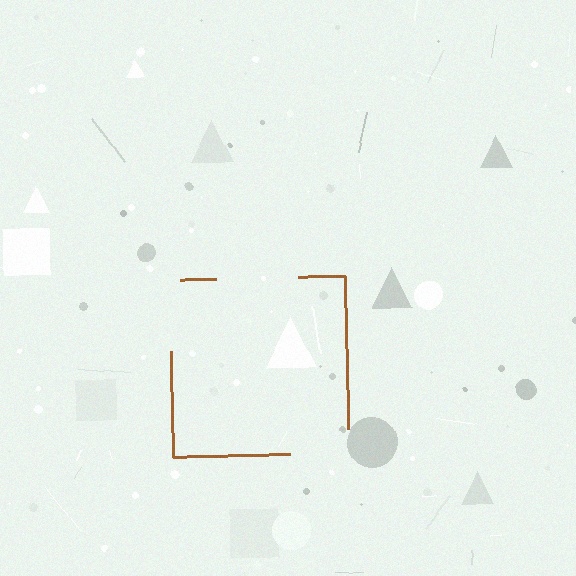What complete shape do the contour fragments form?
The contour fragments form a square.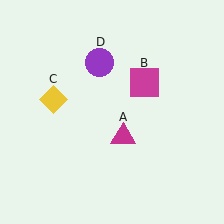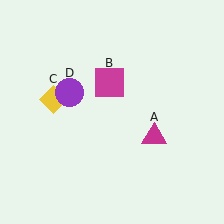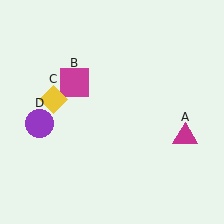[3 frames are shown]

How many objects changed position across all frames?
3 objects changed position: magenta triangle (object A), magenta square (object B), purple circle (object D).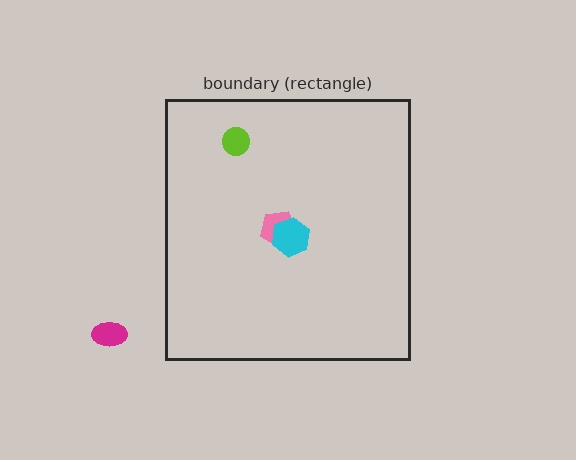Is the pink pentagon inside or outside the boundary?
Inside.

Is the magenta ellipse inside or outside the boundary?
Outside.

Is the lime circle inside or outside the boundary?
Inside.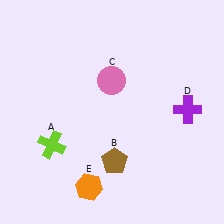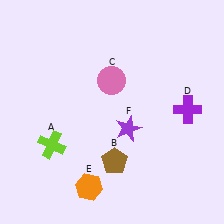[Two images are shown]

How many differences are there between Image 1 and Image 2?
There is 1 difference between the two images.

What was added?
A purple star (F) was added in Image 2.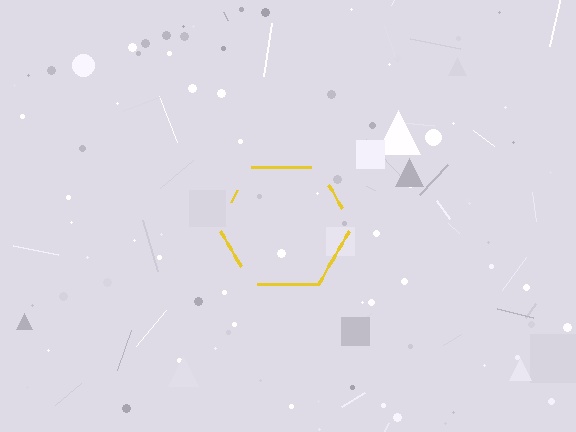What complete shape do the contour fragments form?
The contour fragments form a hexagon.